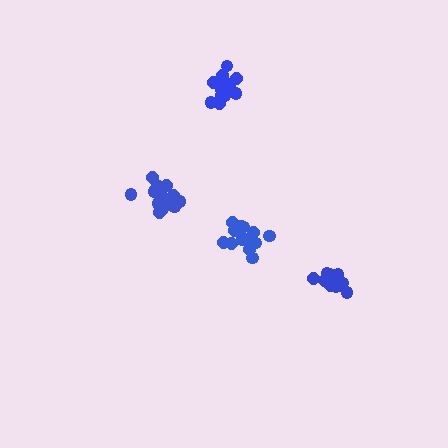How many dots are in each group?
Group 1: 16 dots, Group 2: 15 dots, Group 3: 16 dots, Group 4: 11 dots (58 total).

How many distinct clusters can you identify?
There are 4 distinct clusters.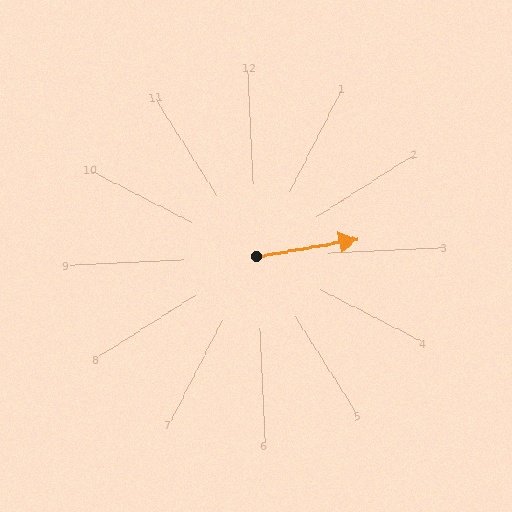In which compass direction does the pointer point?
East.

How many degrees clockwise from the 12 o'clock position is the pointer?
Approximately 83 degrees.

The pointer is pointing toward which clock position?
Roughly 3 o'clock.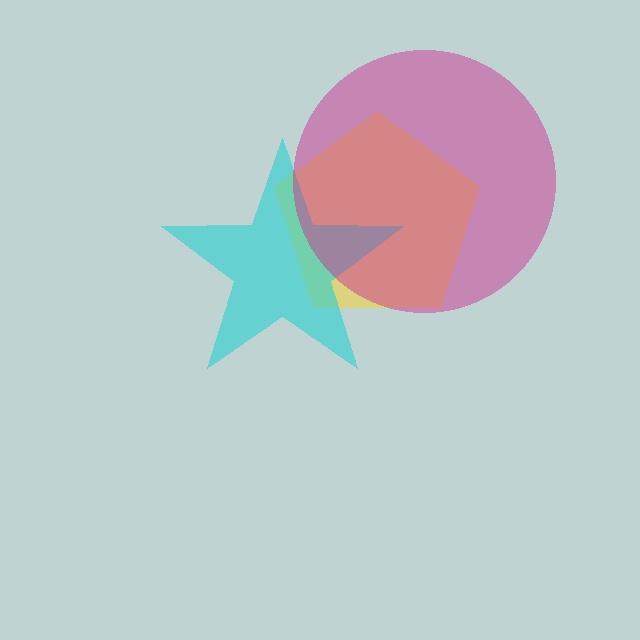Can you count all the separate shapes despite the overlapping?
Yes, there are 3 separate shapes.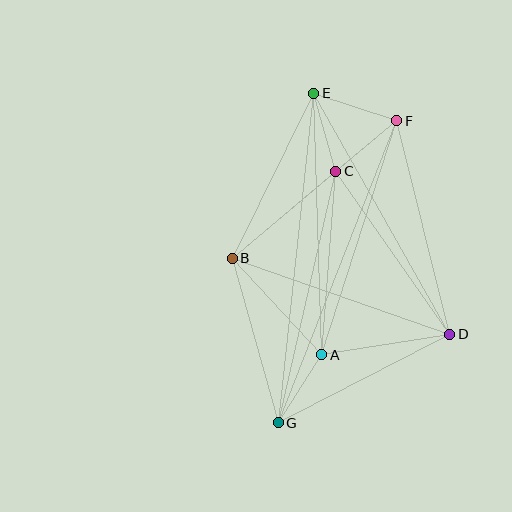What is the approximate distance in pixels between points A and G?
The distance between A and G is approximately 81 pixels.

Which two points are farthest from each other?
Points E and G are farthest from each other.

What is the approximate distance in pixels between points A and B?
The distance between A and B is approximately 132 pixels.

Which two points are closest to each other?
Points C and F are closest to each other.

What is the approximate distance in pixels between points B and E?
The distance between B and E is approximately 184 pixels.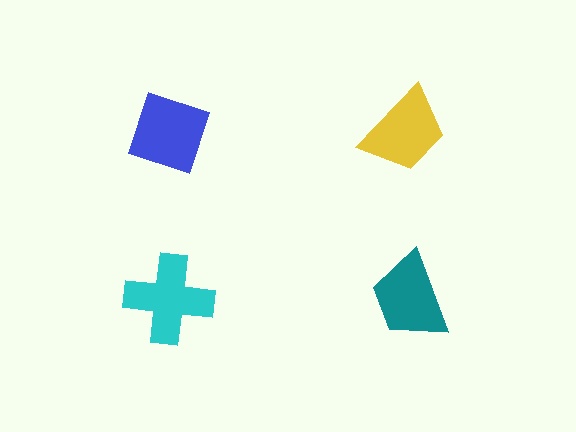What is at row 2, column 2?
A teal trapezoid.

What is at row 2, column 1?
A cyan cross.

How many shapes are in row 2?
2 shapes.